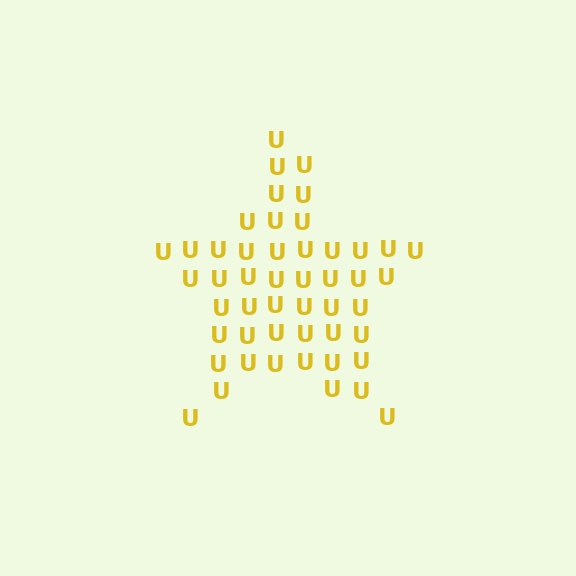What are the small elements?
The small elements are letter U's.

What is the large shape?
The large shape is a star.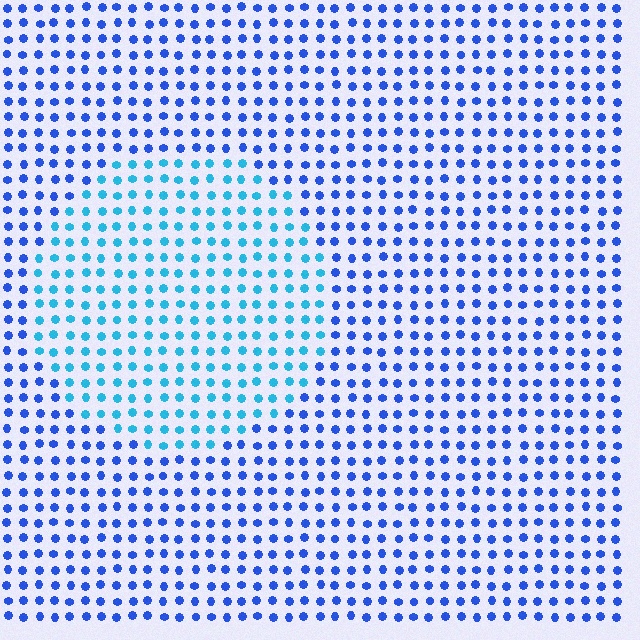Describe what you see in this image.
The image is filled with small blue elements in a uniform arrangement. A circle-shaped region is visible where the elements are tinted to a slightly different hue, forming a subtle color boundary.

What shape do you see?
I see a circle.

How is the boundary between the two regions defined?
The boundary is defined purely by a slight shift in hue (about 34 degrees). Spacing, size, and orientation are identical on both sides.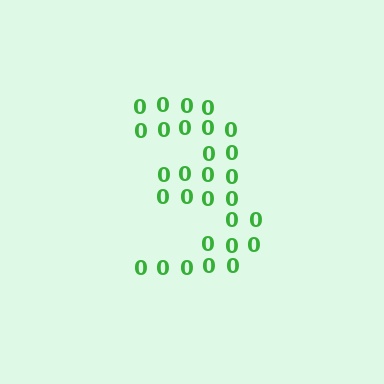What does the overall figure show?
The overall figure shows the digit 3.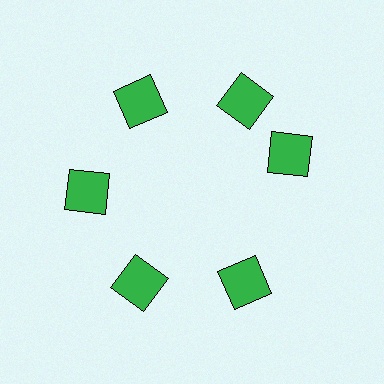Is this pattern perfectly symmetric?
No. The 6 green squares are arranged in a ring, but one element near the 3 o'clock position is rotated out of alignment along the ring, breaking the 6-fold rotational symmetry.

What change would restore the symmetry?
The symmetry would be restored by rotating it back into even spacing with its neighbors so that all 6 squares sit at equal angles and equal distance from the center.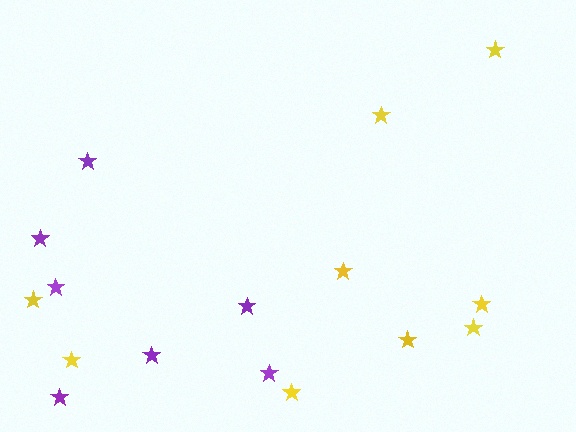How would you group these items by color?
There are 2 groups: one group of yellow stars (9) and one group of purple stars (7).